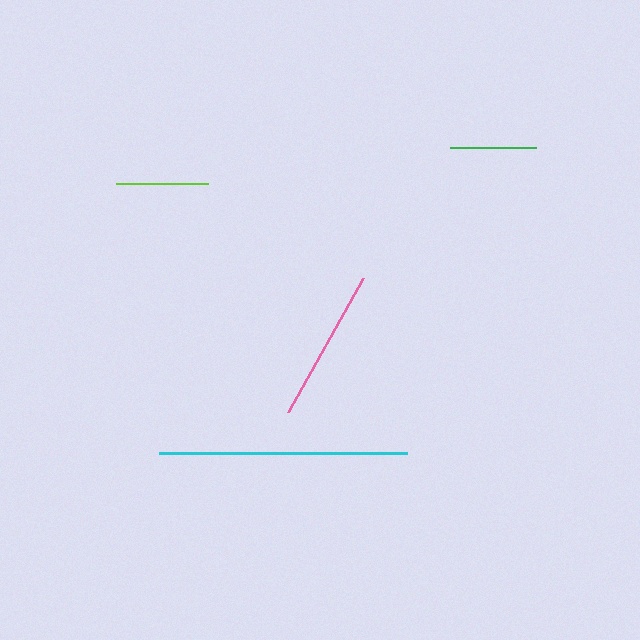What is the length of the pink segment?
The pink segment is approximately 153 pixels long.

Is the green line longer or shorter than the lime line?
The lime line is longer than the green line.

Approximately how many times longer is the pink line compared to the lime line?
The pink line is approximately 1.7 times the length of the lime line.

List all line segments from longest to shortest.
From longest to shortest: cyan, pink, lime, green.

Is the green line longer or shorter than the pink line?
The pink line is longer than the green line.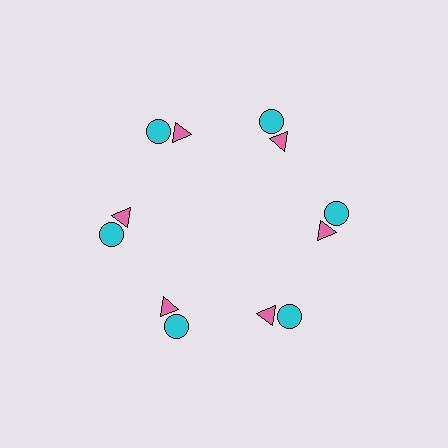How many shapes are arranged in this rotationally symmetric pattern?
There are 12 shapes, arranged in 6 groups of 2.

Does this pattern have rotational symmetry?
Yes, this pattern has 6-fold rotational symmetry. It looks the same after rotating 60 degrees around the center.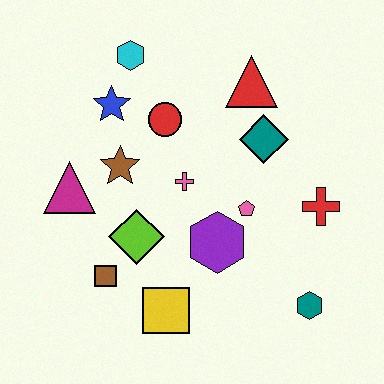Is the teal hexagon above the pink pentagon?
No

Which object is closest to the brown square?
The lime diamond is closest to the brown square.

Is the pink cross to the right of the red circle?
Yes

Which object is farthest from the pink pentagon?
The cyan hexagon is farthest from the pink pentagon.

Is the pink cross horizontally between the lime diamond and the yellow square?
No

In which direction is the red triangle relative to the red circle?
The red triangle is to the right of the red circle.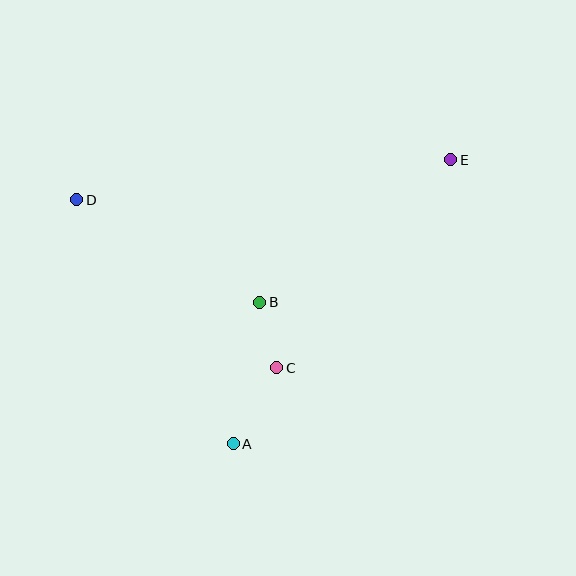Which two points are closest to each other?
Points B and C are closest to each other.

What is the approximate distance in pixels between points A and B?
The distance between A and B is approximately 144 pixels.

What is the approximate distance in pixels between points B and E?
The distance between B and E is approximately 238 pixels.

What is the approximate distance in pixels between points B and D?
The distance between B and D is approximately 210 pixels.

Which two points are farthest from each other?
Points D and E are farthest from each other.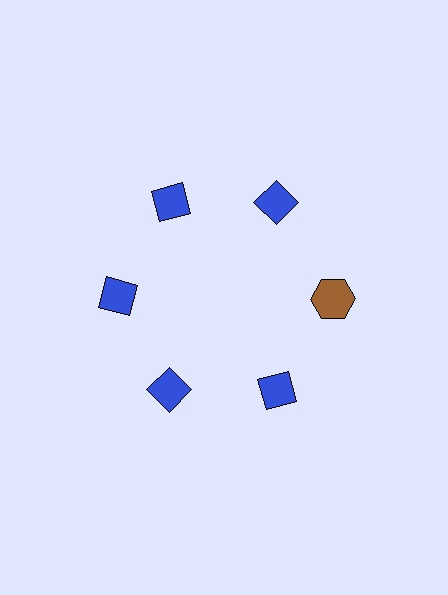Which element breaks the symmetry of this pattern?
The brown hexagon at roughly the 3 o'clock position breaks the symmetry. All other shapes are blue diamonds.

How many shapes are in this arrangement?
There are 6 shapes arranged in a ring pattern.